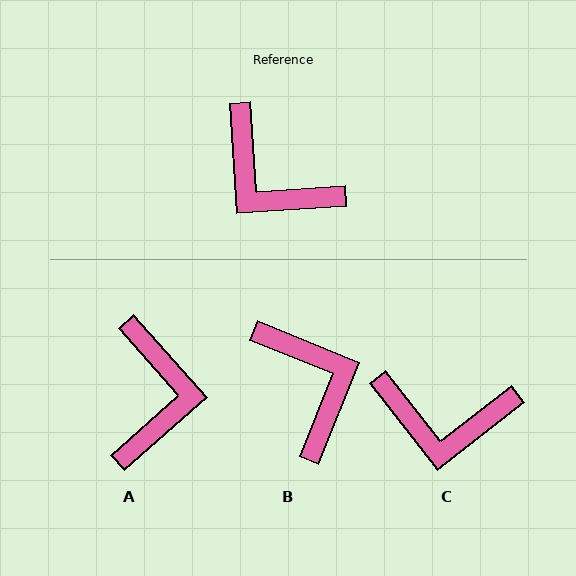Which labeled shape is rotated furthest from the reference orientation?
B, about 154 degrees away.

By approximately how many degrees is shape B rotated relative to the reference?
Approximately 154 degrees counter-clockwise.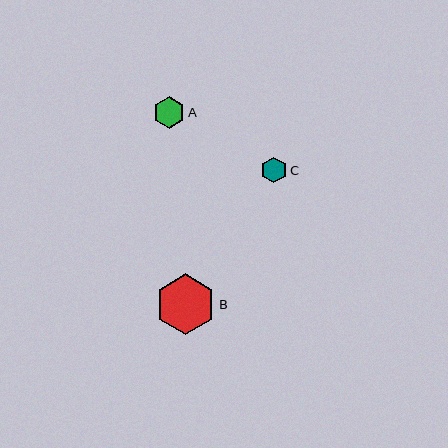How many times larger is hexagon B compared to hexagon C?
Hexagon B is approximately 2.4 times the size of hexagon C.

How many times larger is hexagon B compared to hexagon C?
Hexagon B is approximately 2.4 times the size of hexagon C.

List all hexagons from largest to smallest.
From largest to smallest: B, A, C.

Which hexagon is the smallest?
Hexagon C is the smallest with a size of approximately 26 pixels.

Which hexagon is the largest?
Hexagon B is the largest with a size of approximately 61 pixels.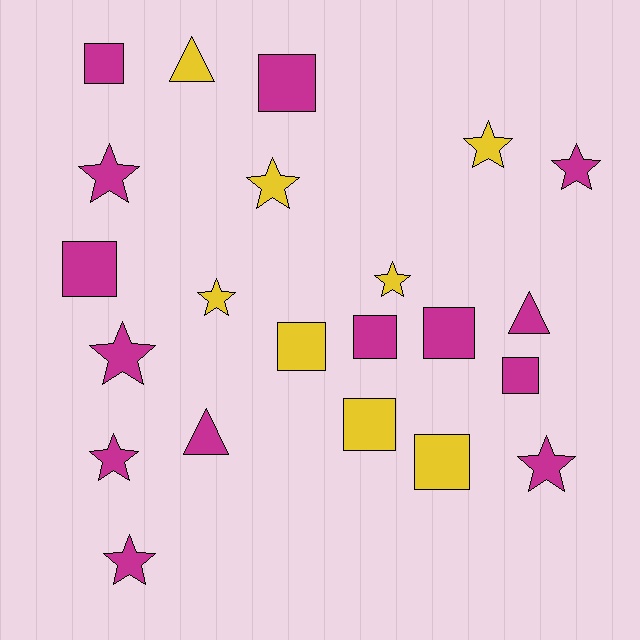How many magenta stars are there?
There are 6 magenta stars.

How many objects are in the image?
There are 22 objects.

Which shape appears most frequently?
Star, with 10 objects.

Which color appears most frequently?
Magenta, with 14 objects.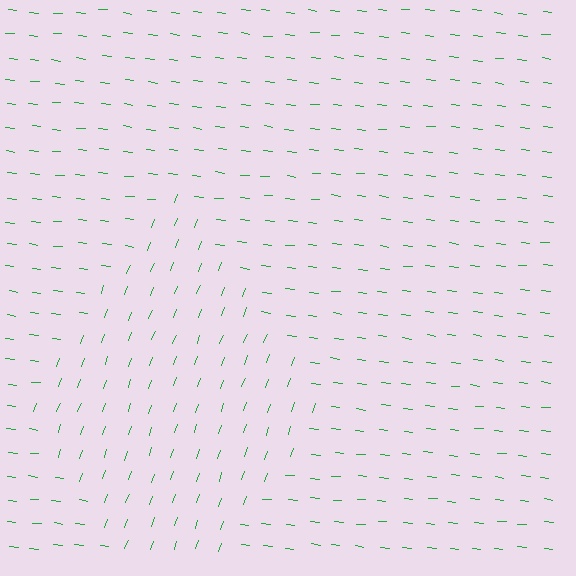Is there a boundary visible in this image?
Yes, there is a texture boundary formed by a change in line orientation.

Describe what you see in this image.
The image is filled with small green line segments. A diamond region in the image has lines oriented differently from the surrounding lines, creating a visible texture boundary.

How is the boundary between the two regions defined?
The boundary is defined purely by a change in line orientation (approximately 76 degrees difference). All lines are the same color and thickness.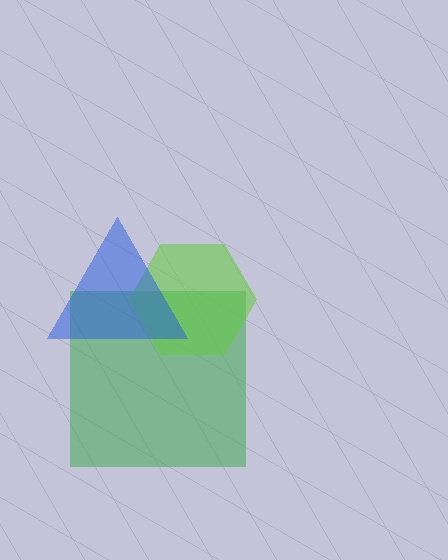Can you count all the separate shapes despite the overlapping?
Yes, there are 3 separate shapes.